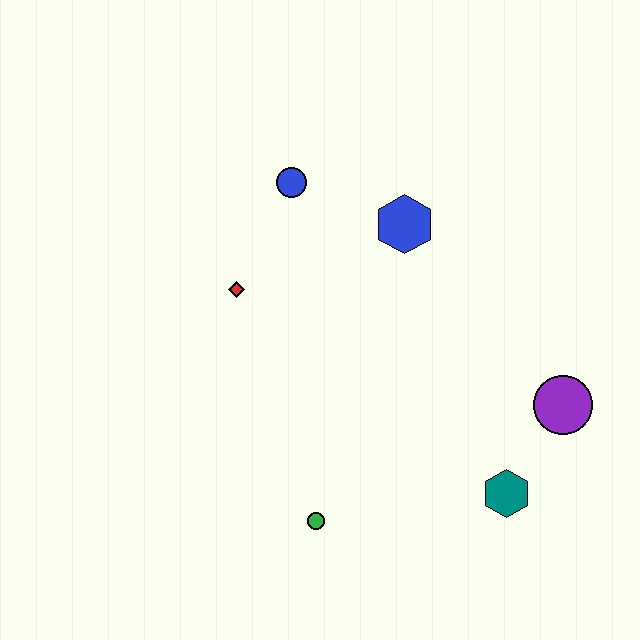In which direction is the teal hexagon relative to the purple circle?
The teal hexagon is below the purple circle.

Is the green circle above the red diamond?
No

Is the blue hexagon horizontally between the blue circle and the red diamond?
No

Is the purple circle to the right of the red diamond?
Yes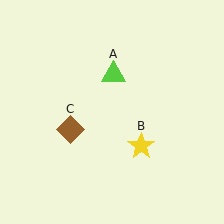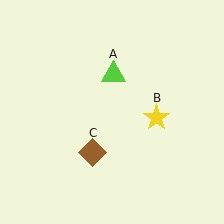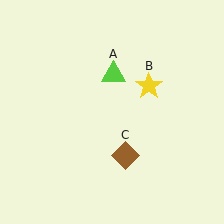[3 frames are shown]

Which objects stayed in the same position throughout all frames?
Lime triangle (object A) remained stationary.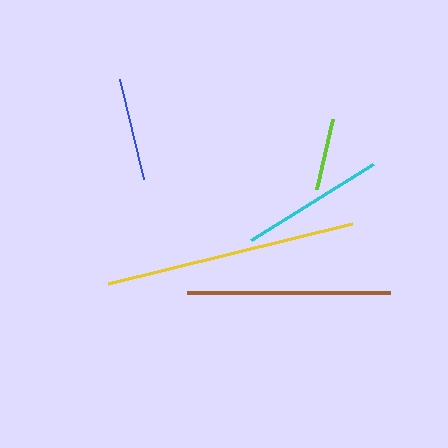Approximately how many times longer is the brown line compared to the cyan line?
The brown line is approximately 1.4 times the length of the cyan line.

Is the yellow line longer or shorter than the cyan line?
The yellow line is longer than the cyan line.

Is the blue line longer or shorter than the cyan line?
The cyan line is longer than the blue line.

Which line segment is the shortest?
The lime line is the shortest at approximately 71 pixels.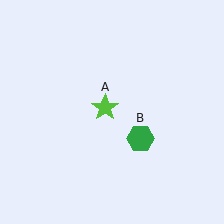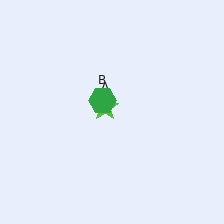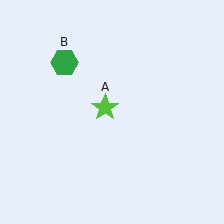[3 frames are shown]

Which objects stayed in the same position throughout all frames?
Lime star (object A) remained stationary.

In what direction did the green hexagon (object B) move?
The green hexagon (object B) moved up and to the left.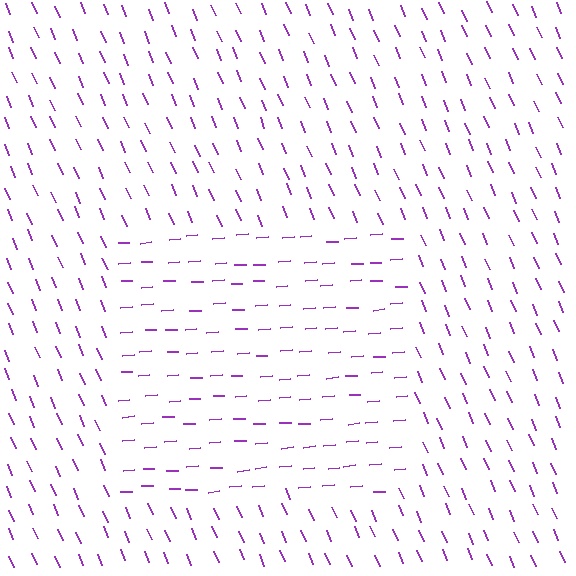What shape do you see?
I see a rectangle.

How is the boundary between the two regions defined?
The boundary is defined purely by a change in line orientation (approximately 71 degrees difference). All lines are the same color and thickness.